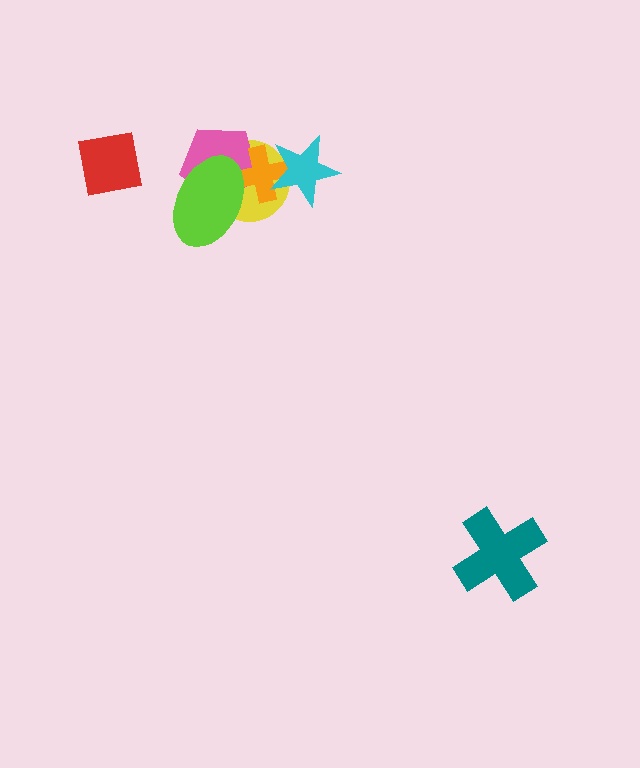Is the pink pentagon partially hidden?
Yes, it is partially covered by another shape.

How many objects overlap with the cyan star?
2 objects overlap with the cyan star.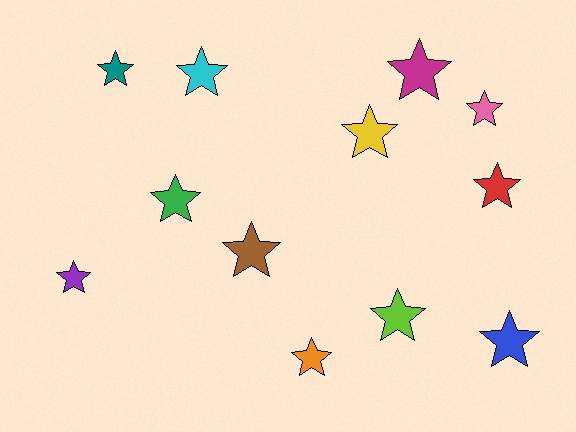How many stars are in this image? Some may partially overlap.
There are 12 stars.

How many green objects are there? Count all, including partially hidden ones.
There is 1 green object.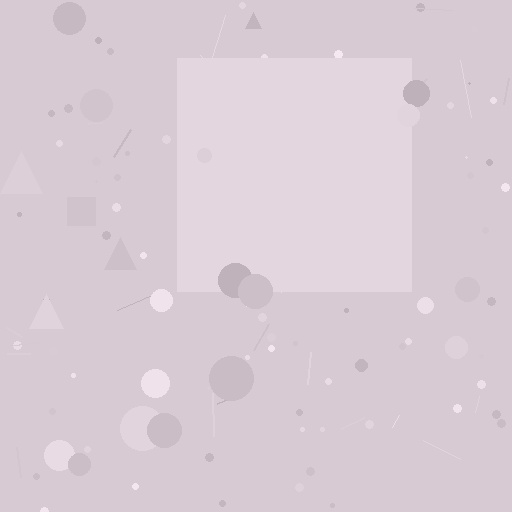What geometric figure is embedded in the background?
A square is embedded in the background.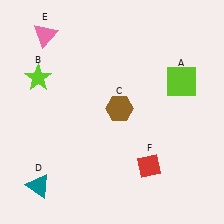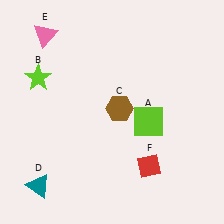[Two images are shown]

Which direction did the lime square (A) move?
The lime square (A) moved down.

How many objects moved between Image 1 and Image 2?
1 object moved between the two images.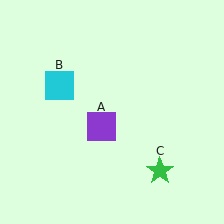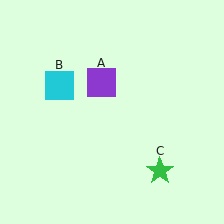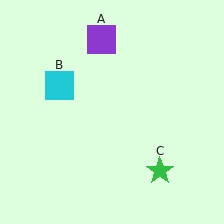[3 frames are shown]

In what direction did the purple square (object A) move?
The purple square (object A) moved up.